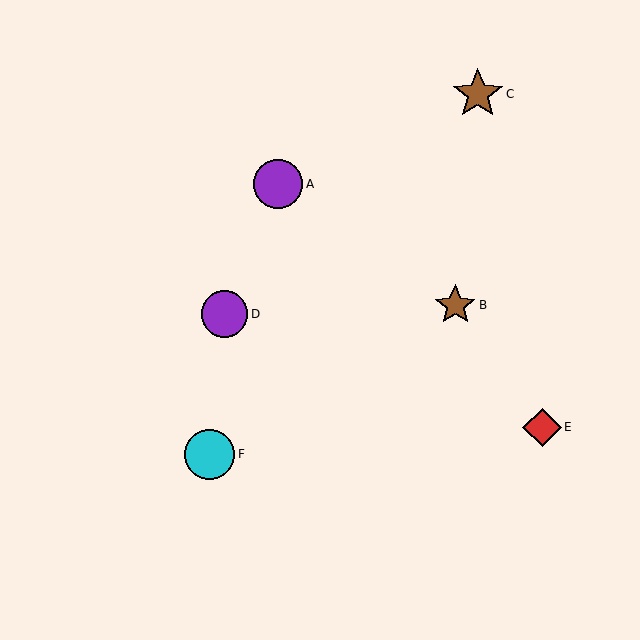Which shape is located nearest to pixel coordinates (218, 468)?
The cyan circle (labeled F) at (210, 454) is nearest to that location.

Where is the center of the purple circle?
The center of the purple circle is at (278, 184).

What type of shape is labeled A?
Shape A is a purple circle.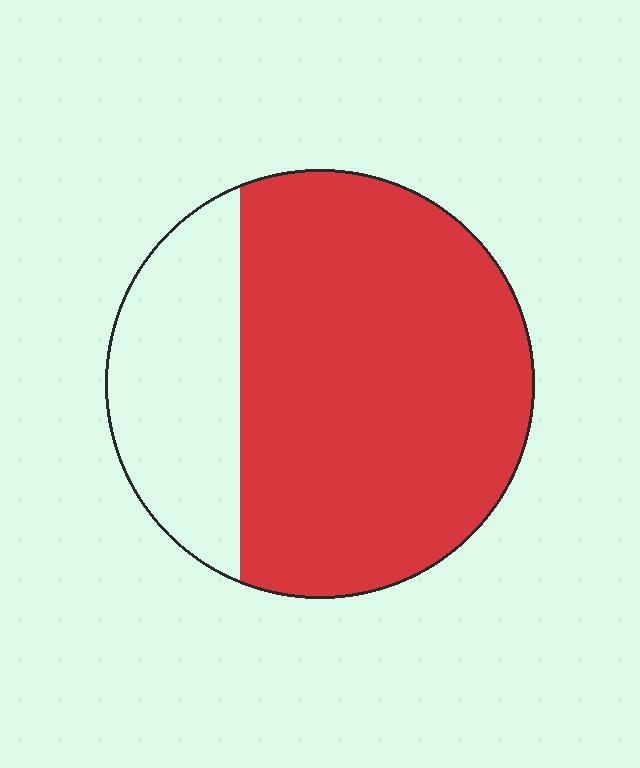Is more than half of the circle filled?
Yes.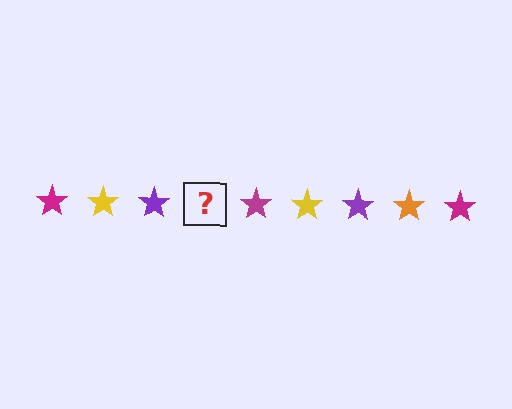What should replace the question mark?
The question mark should be replaced with an orange star.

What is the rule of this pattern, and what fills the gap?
The rule is that the pattern cycles through magenta, yellow, purple, orange stars. The gap should be filled with an orange star.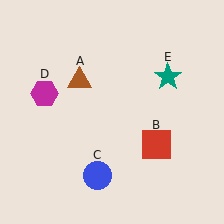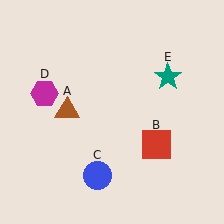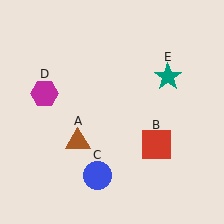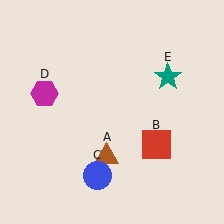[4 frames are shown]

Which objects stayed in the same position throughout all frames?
Red square (object B) and blue circle (object C) and magenta hexagon (object D) and teal star (object E) remained stationary.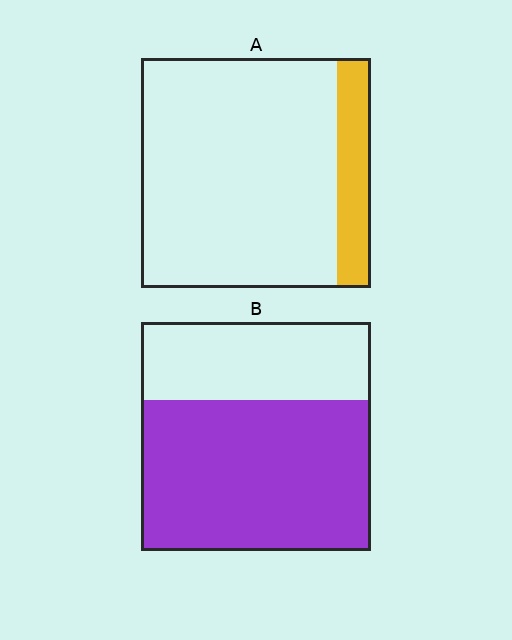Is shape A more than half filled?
No.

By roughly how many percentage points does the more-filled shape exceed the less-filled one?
By roughly 50 percentage points (B over A).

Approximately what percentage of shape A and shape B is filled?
A is approximately 15% and B is approximately 65%.